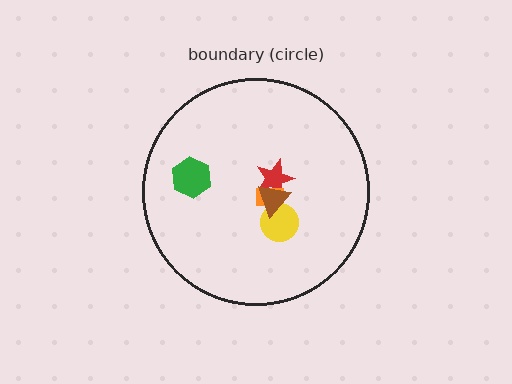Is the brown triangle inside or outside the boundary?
Inside.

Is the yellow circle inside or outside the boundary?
Inside.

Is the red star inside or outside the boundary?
Inside.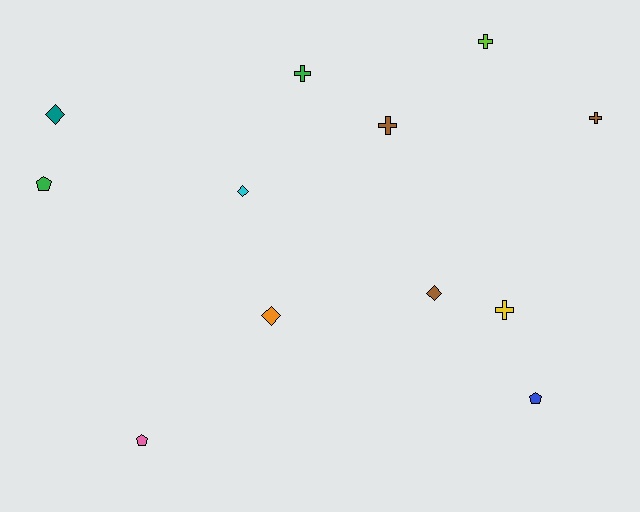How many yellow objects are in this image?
There is 1 yellow object.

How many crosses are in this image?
There are 5 crosses.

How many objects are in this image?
There are 12 objects.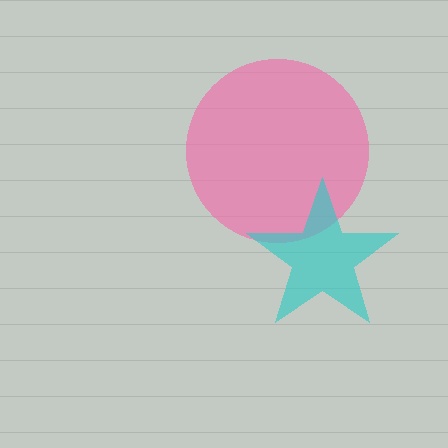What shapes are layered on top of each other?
The layered shapes are: a pink circle, a cyan star.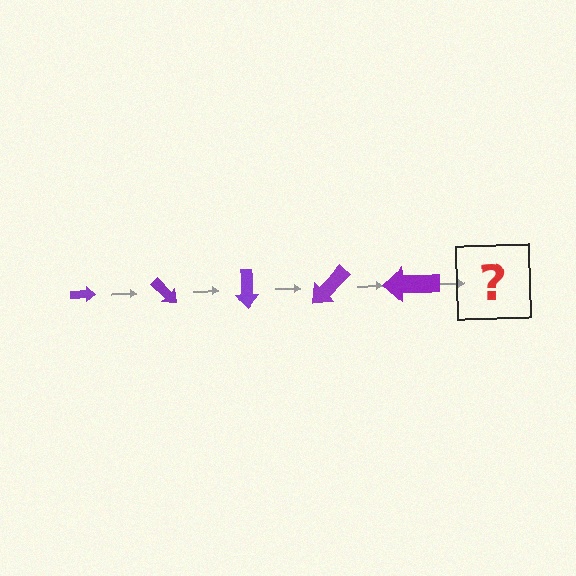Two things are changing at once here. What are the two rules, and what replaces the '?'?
The two rules are that the arrow grows larger each step and it rotates 45 degrees each step. The '?' should be an arrow, larger than the previous one and rotated 225 degrees from the start.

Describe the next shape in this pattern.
It should be an arrow, larger than the previous one and rotated 225 degrees from the start.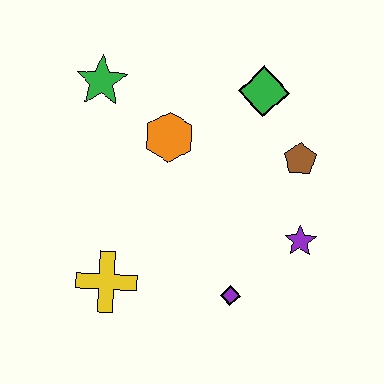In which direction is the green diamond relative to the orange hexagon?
The green diamond is to the right of the orange hexagon.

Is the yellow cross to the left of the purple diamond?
Yes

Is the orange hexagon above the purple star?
Yes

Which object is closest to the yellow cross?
The purple diamond is closest to the yellow cross.